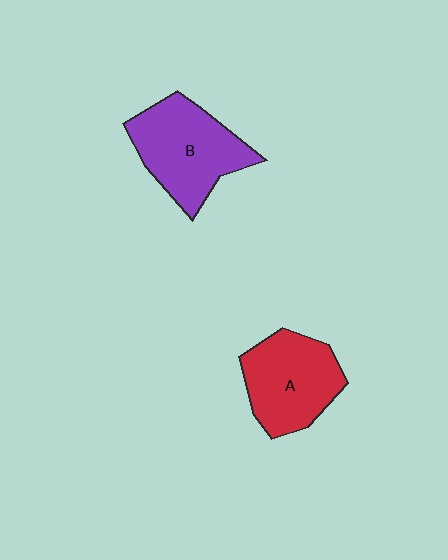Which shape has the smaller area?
Shape A (red).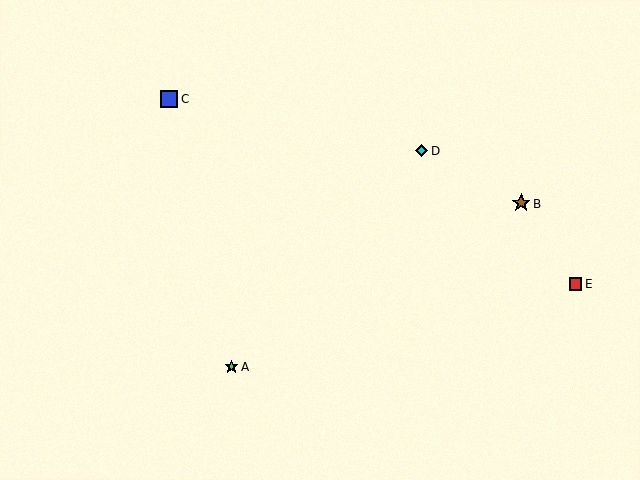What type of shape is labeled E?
Shape E is a red square.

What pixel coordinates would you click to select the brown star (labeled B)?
Click at (522, 203) to select the brown star B.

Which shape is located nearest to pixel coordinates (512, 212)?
The brown star (labeled B) at (522, 203) is nearest to that location.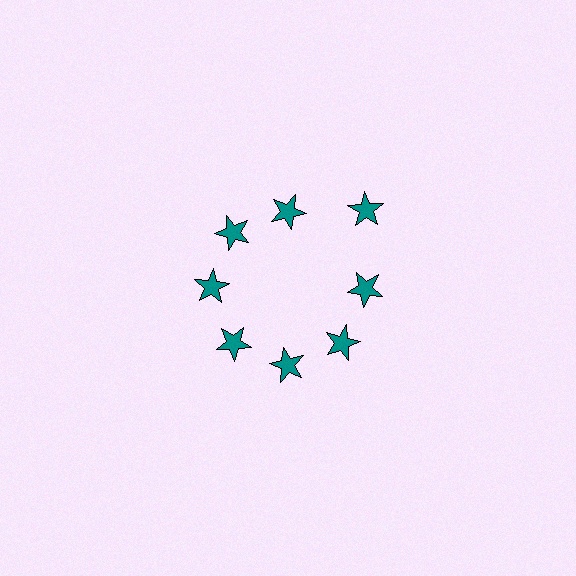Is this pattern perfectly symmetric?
No. The 8 teal stars are arranged in a ring, but one element near the 2 o'clock position is pushed outward from the center, breaking the 8-fold rotational symmetry.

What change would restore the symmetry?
The symmetry would be restored by moving it inward, back onto the ring so that all 8 stars sit at equal angles and equal distance from the center.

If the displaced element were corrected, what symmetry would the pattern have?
It would have 8-fold rotational symmetry — the pattern would map onto itself every 45 degrees.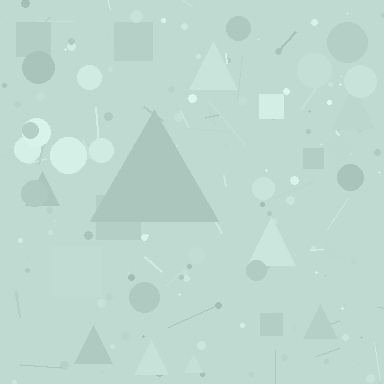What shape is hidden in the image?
A triangle is hidden in the image.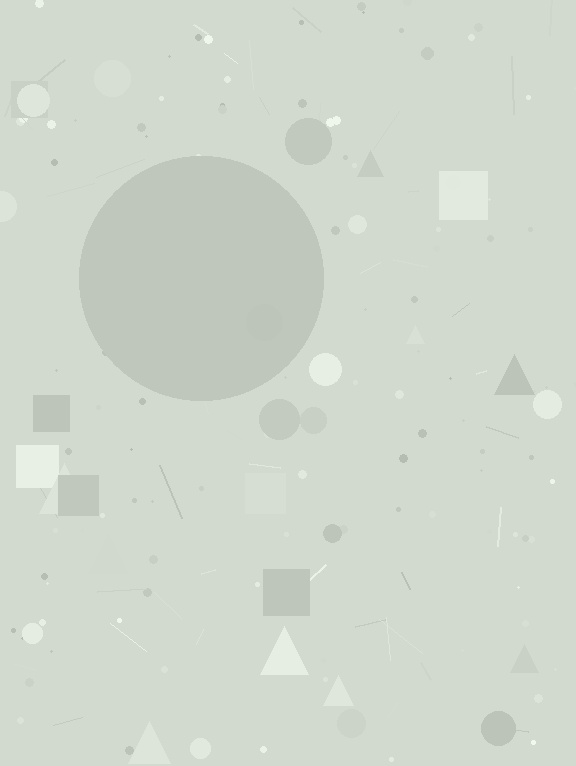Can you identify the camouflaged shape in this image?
The camouflaged shape is a circle.